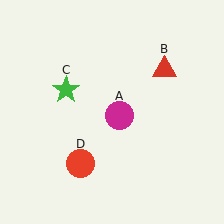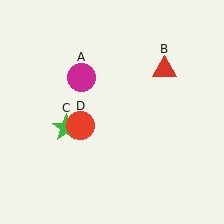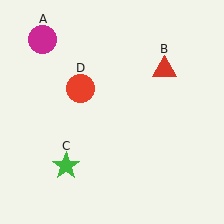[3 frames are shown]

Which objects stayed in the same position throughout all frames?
Red triangle (object B) remained stationary.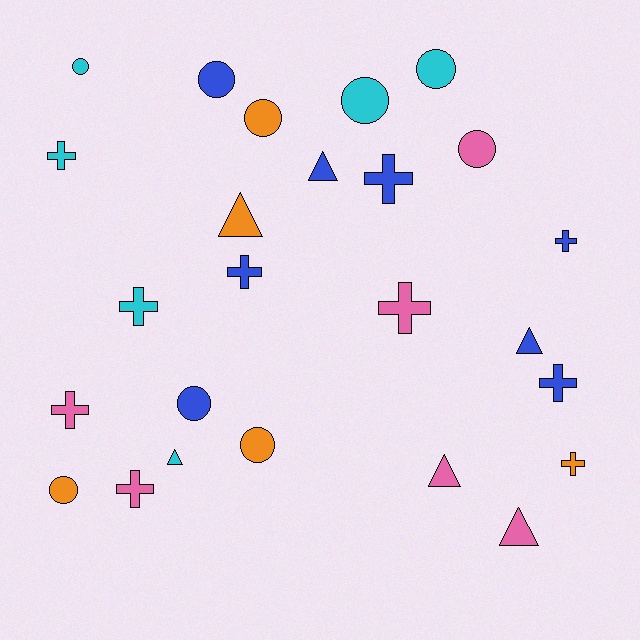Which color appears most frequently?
Blue, with 8 objects.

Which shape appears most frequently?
Cross, with 10 objects.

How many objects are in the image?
There are 25 objects.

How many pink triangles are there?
There are 2 pink triangles.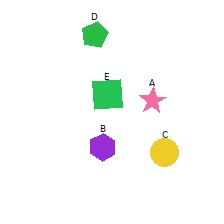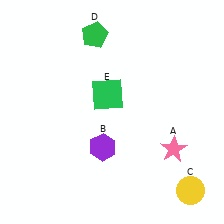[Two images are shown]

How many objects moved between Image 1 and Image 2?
2 objects moved between the two images.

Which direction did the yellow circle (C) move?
The yellow circle (C) moved down.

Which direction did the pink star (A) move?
The pink star (A) moved down.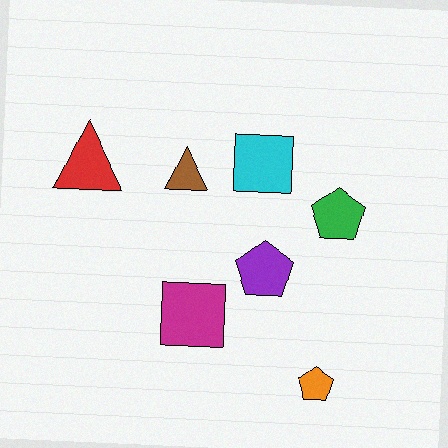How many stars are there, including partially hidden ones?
There are no stars.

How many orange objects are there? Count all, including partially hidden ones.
There is 1 orange object.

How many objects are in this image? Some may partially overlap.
There are 7 objects.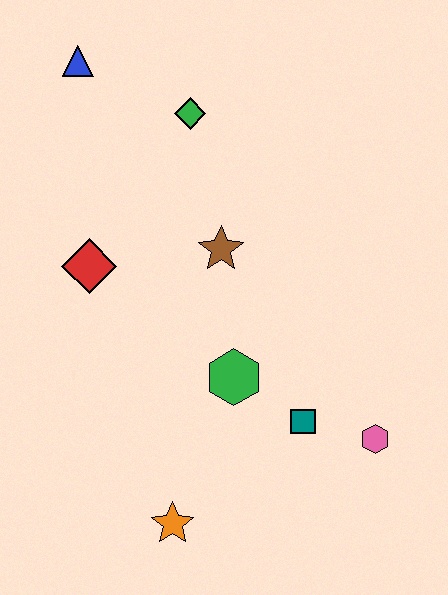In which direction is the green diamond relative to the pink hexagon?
The green diamond is above the pink hexagon.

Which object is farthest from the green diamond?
The orange star is farthest from the green diamond.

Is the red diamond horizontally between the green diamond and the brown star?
No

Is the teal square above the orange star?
Yes